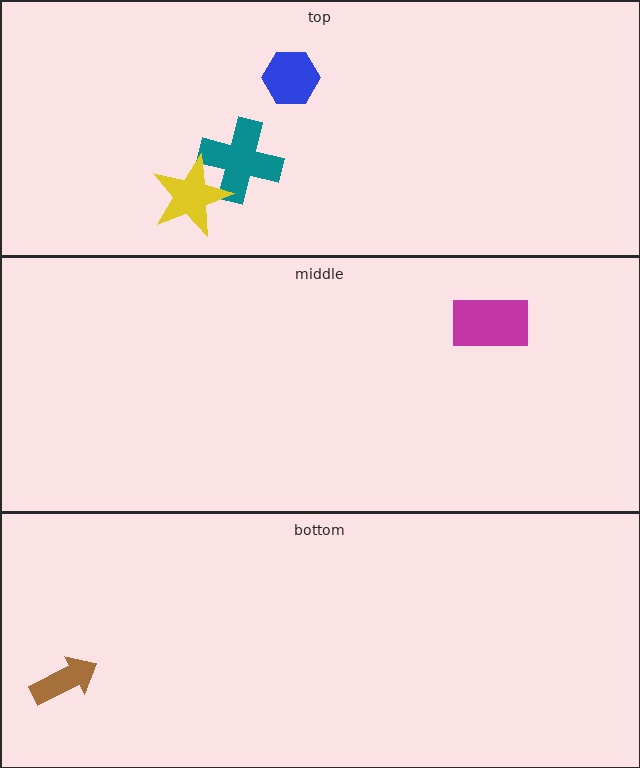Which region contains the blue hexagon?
The top region.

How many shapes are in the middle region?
1.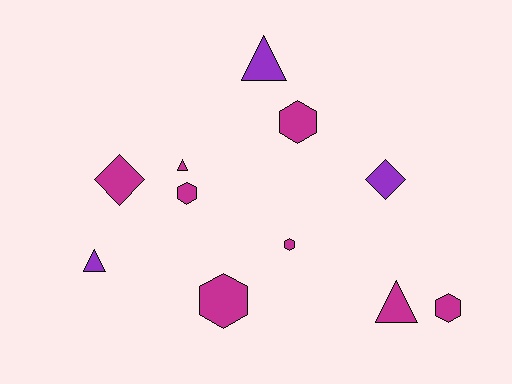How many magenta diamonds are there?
There is 1 magenta diamond.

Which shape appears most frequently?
Hexagon, with 5 objects.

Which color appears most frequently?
Magenta, with 8 objects.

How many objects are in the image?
There are 11 objects.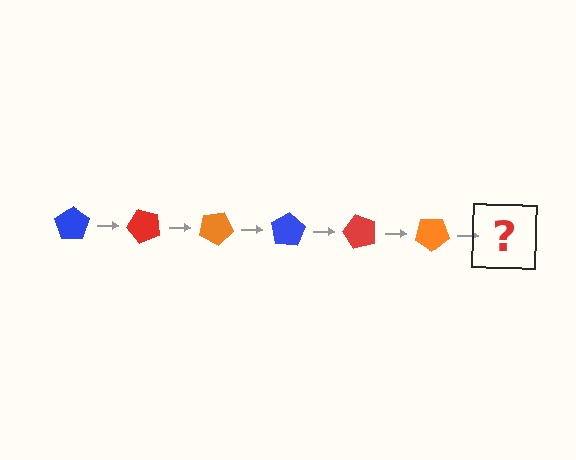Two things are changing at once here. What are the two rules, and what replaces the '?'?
The two rules are that it rotates 50 degrees each step and the color cycles through blue, red, and orange. The '?' should be a blue pentagon, rotated 300 degrees from the start.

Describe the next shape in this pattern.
It should be a blue pentagon, rotated 300 degrees from the start.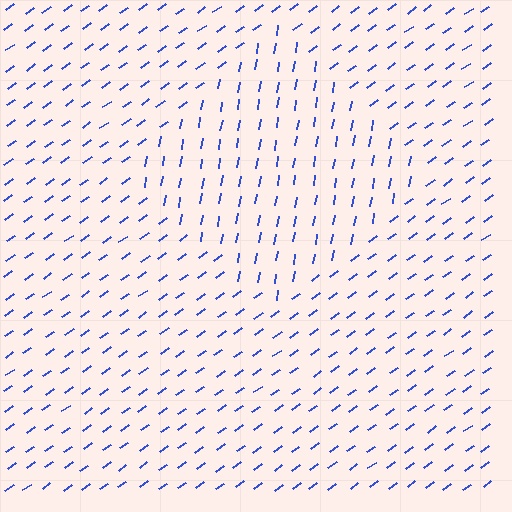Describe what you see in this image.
The image is filled with small blue line segments. A diamond region in the image has lines oriented differently from the surrounding lines, creating a visible texture boundary.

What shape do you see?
I see a diamond.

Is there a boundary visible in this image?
Yes, there is a texture boundary formed by a change in line orientation.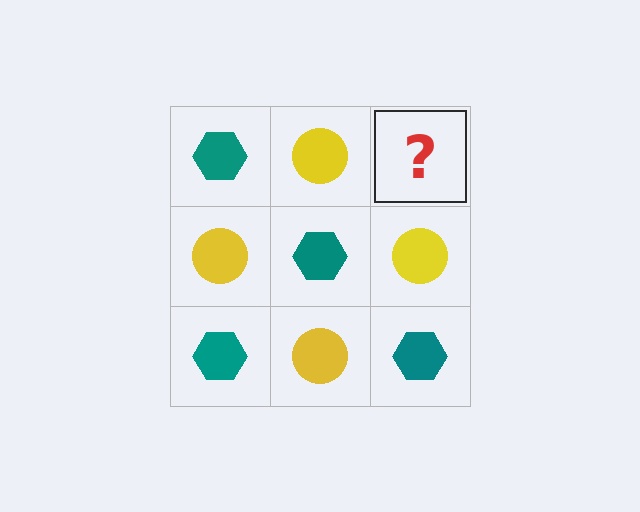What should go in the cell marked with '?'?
The missing cell should contain a teal hexagon.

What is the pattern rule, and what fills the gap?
The rule is that it alternates teal hexagon and yellow circle in a checkerboard pattern. The gap should be filled with a teal hexagon.